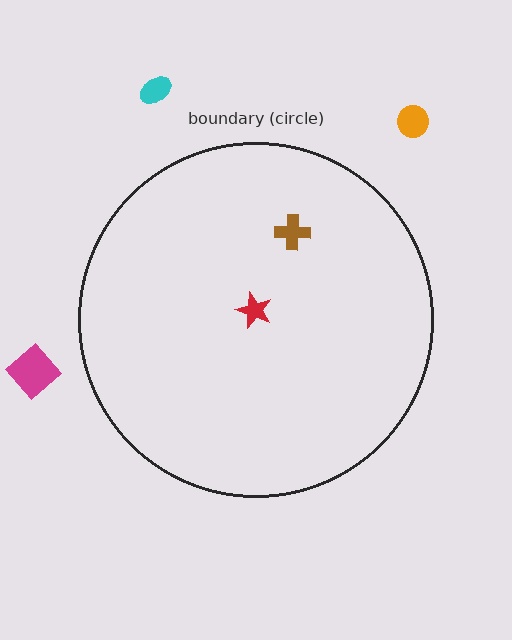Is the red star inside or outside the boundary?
Inside.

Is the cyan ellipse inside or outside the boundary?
Outside.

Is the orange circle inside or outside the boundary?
Outside.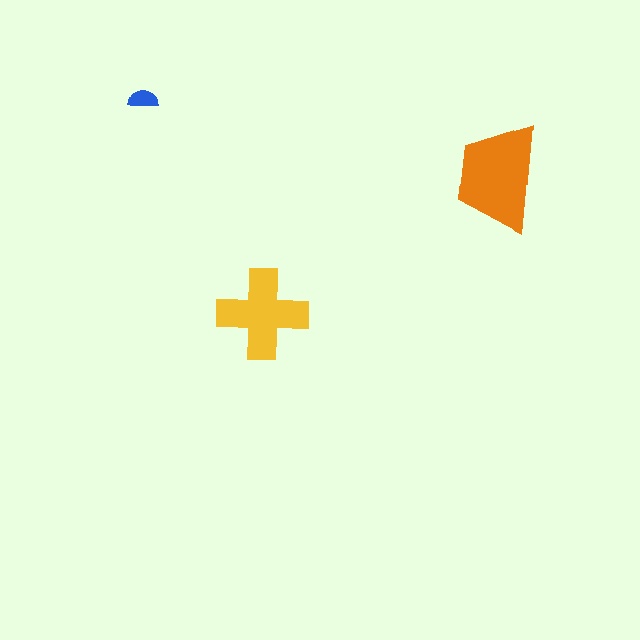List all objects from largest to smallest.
The orange trapezoid, the yellow cross, the blue semicircle.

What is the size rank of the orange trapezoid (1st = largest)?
1st.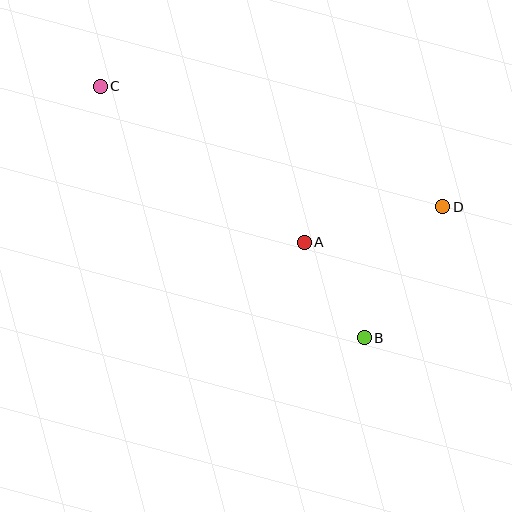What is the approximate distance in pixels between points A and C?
The distance between A and C is approximately 257 pixels.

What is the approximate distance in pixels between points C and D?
The distance between C and D is approximately 363 pixels.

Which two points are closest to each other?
Points A and B are closest to each other.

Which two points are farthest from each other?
Points B and C are farthest from each other.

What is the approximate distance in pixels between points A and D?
The distance between A and D is approximately 143 pixels.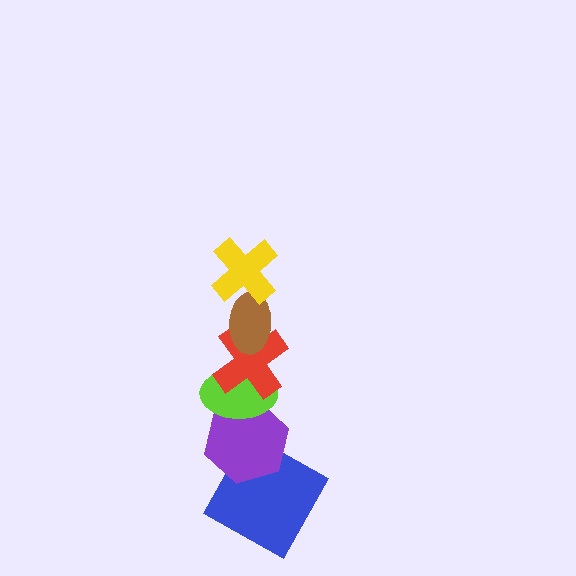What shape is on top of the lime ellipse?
The red cross is on top of the lime ellipse.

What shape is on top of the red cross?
The brown ellipse is on top of the red cross.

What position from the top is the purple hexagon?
The purple hexagon is 5th from the top.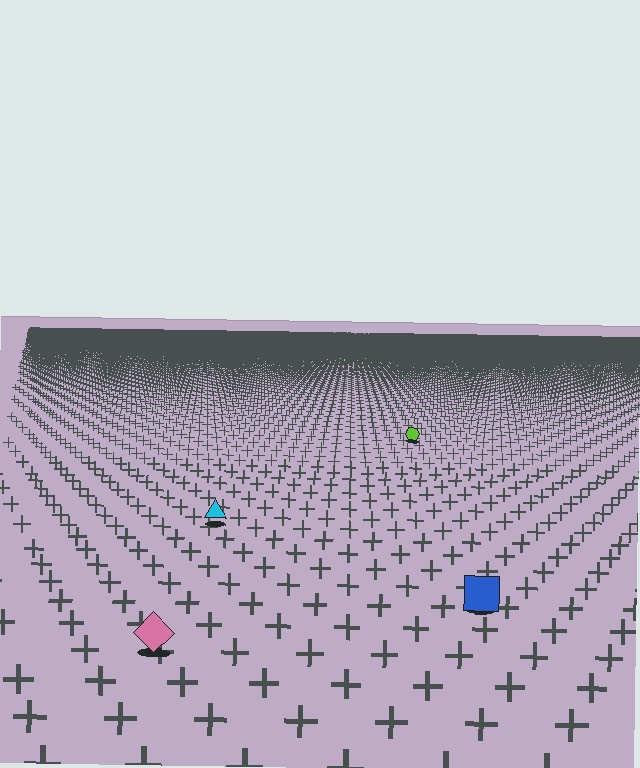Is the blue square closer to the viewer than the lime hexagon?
Yes. The blue square is closer — you can tell from the texture gradient: the ground texture is coarser near it.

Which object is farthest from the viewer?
The lime hexagon is farthest from the viewer. It appears smaller and the ground texture around it is denser.